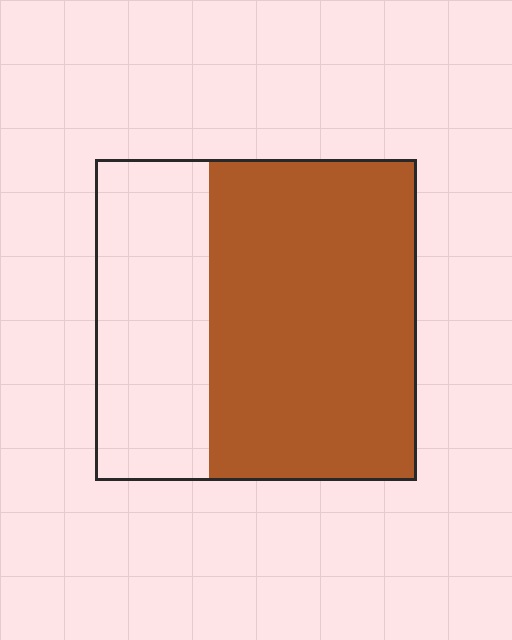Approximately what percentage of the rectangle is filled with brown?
Approximately 65%.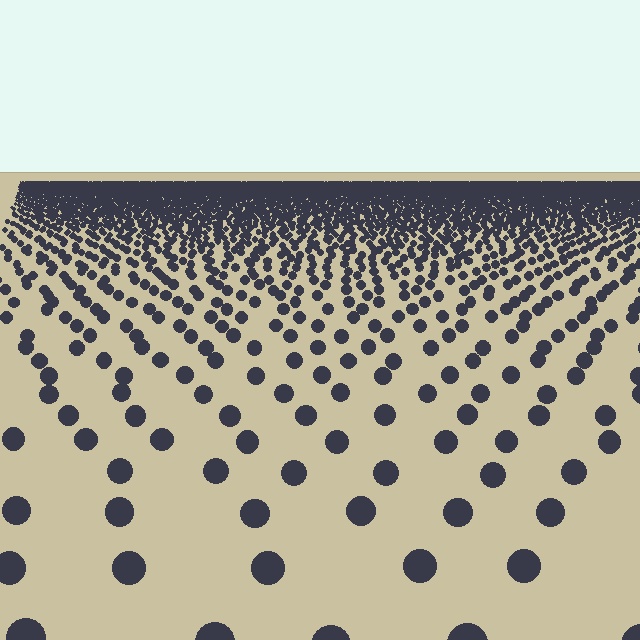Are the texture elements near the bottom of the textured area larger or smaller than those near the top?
Larger. Near the bottom, elements are closer to the viewer and appear at a bigger on-screen size.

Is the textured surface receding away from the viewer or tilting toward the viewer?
The surface is receding away from the viewer. Texture elements get smaller and denser toward the top.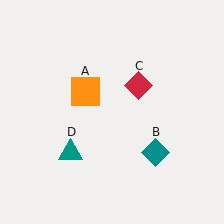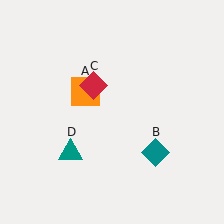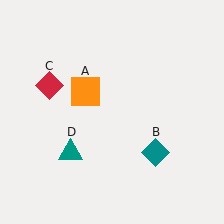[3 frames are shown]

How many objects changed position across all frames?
1 object changed position: red diamond (object C).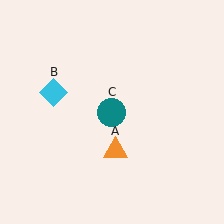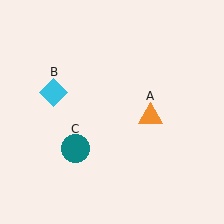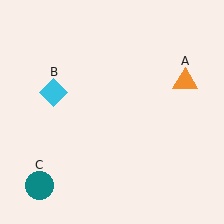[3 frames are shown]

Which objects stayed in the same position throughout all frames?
Cyan diamond (object B) remained stationary.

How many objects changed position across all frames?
2 objects changed position: orange triangle (object A), teal circle (object C).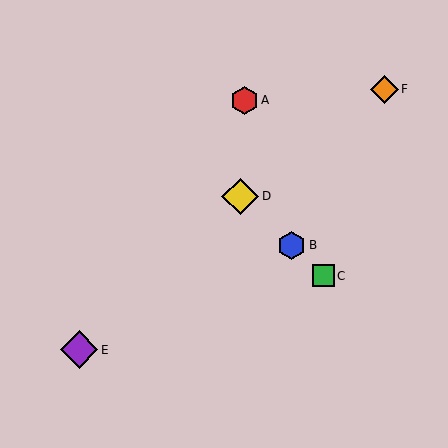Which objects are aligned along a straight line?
Objects B, C, D are aligned along a straight line.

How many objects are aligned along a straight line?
3 objects (B, C, D) are aligned along a straight line.